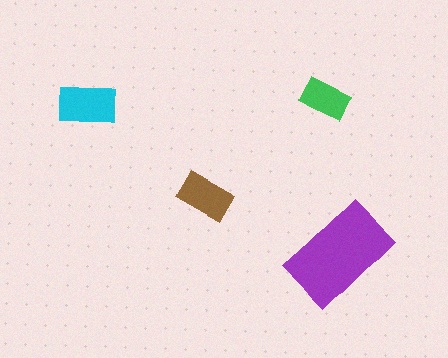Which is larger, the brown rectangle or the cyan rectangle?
The cyan one.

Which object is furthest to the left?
The cyan rectangle is leftmost.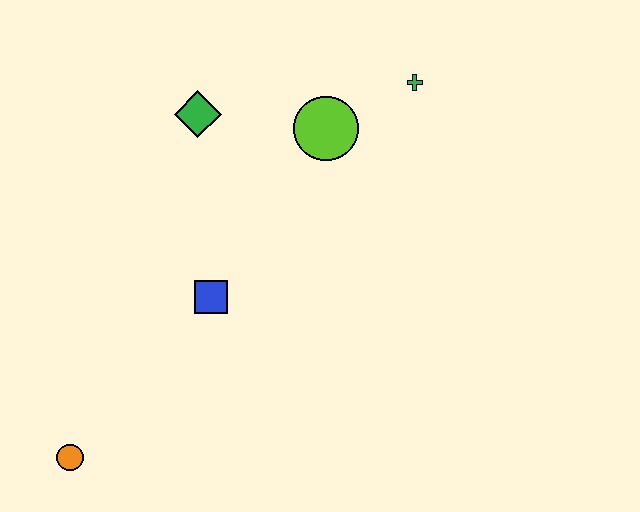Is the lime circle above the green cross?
No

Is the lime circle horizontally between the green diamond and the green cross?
Yes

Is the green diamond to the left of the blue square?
Yes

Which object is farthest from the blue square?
The green cross is farthest from the blue square.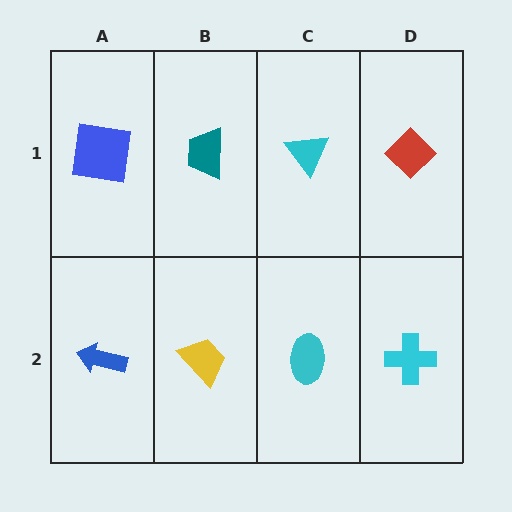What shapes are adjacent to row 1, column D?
A cyan cross (row 2, column D), a cyan triangle (row 1, column C).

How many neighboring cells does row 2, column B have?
3.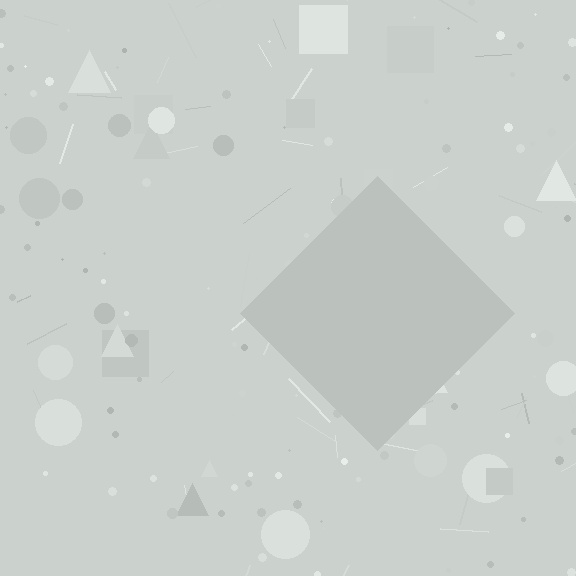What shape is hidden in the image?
A diamond is hidden in the image.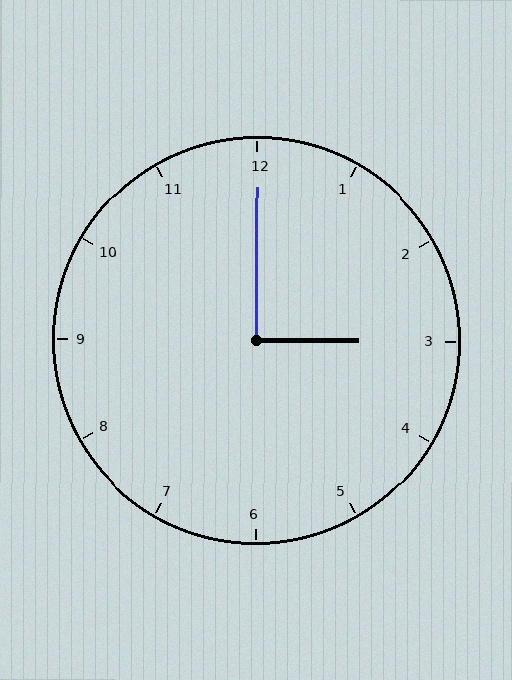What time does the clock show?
3:00.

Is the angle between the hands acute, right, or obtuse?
It is right.